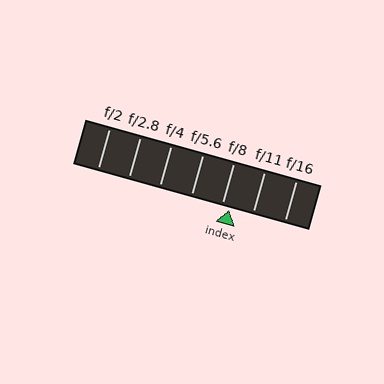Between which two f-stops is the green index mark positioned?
The index mark is between f/8 and f/11.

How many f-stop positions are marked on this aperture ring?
There are 7 f-stop positions marked.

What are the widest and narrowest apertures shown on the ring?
The widest aperture shown is f/2 and the narrowest is f/16.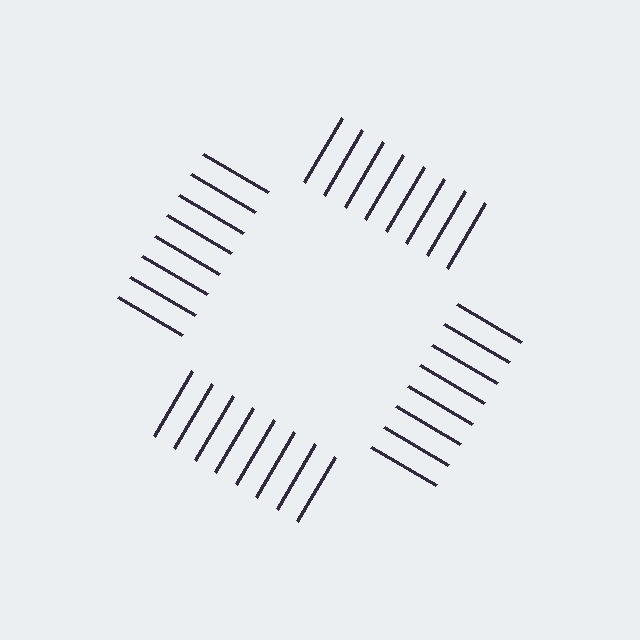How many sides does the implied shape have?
4 sides — the line-ends trace a square.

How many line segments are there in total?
32 — 8 along each of the 4 edges.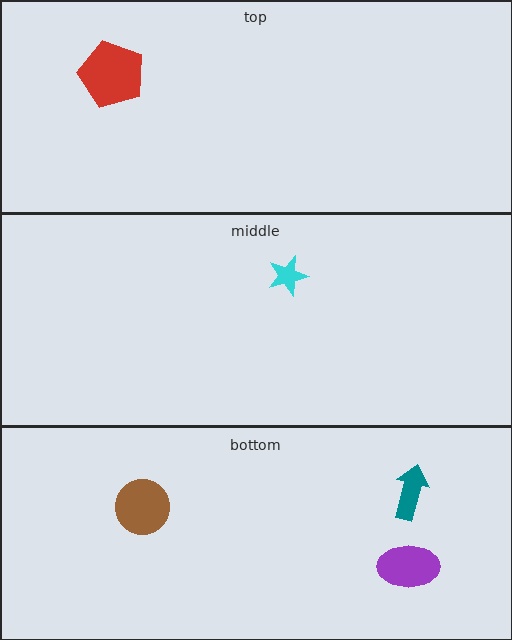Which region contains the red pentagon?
The top region.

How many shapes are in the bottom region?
3.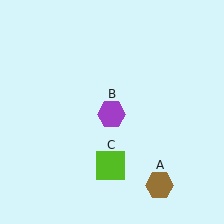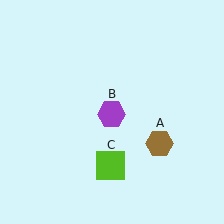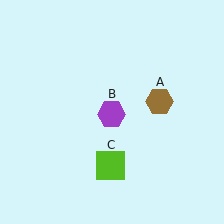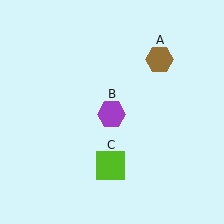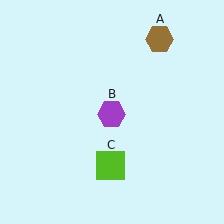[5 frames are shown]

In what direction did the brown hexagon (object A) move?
The brown hexagon (object A) moved up.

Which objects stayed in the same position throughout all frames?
Purple hexagon (object B) and lime square (object C) remained stationary.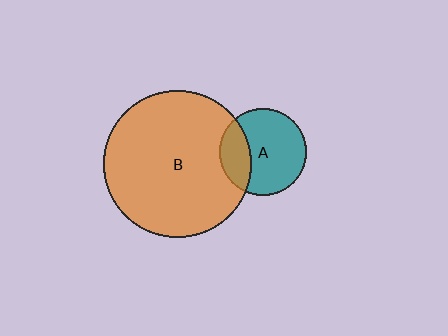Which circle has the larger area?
Circle B (orange).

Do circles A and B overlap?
Yes.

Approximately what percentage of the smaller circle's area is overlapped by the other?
Approximately 25%.